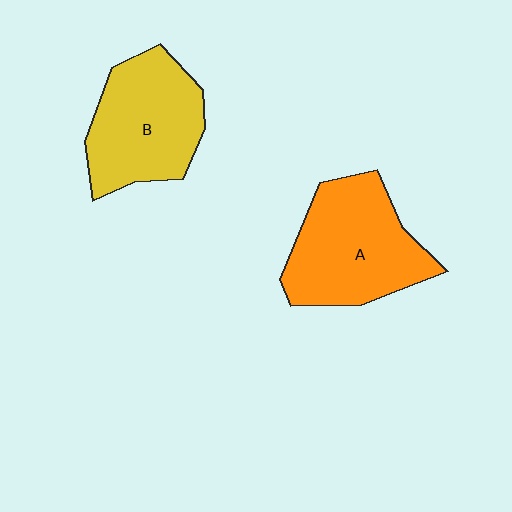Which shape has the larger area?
Shape A (orange).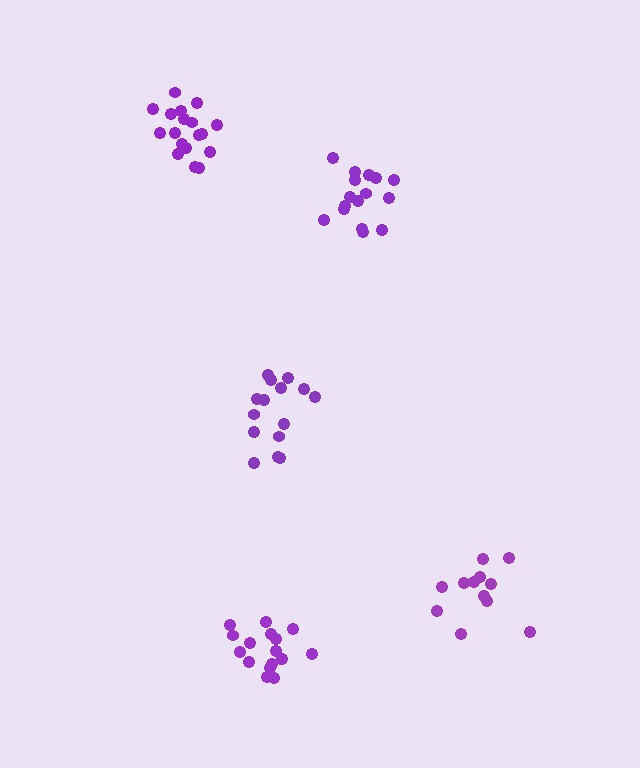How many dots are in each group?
Group 1: 18 dots, Group 2: 16 dots, Group 3: 17 dots, Group 4: 12 dots, Group 5: 15 dots (78 total).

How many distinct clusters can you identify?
There are 5 distinct clusters.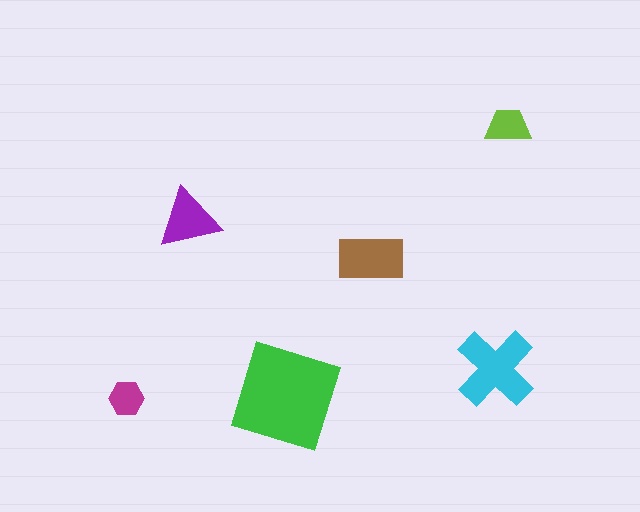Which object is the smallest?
The magenta hexagon.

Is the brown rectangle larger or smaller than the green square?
Smaller.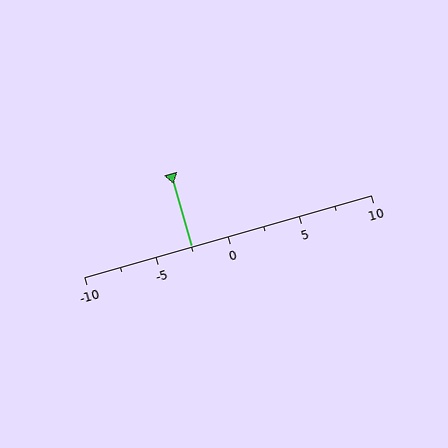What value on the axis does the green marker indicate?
The marker indicates approximately -2.5.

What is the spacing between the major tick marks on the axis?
The major ticks are spaced 5 apart.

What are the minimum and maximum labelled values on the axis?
The axis runs from -10 to 10.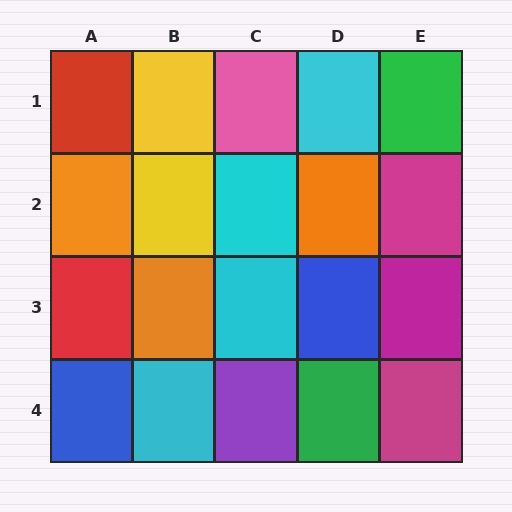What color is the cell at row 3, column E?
Magenta.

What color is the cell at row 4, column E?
Magenta.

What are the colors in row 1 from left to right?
Red, yellow, pink, cyan, green.